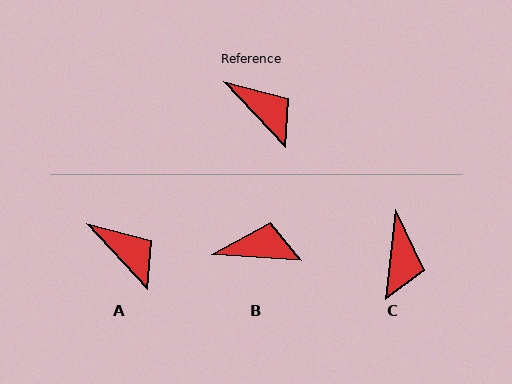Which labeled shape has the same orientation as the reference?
A.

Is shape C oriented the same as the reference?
No, it is off by about 50 degrees.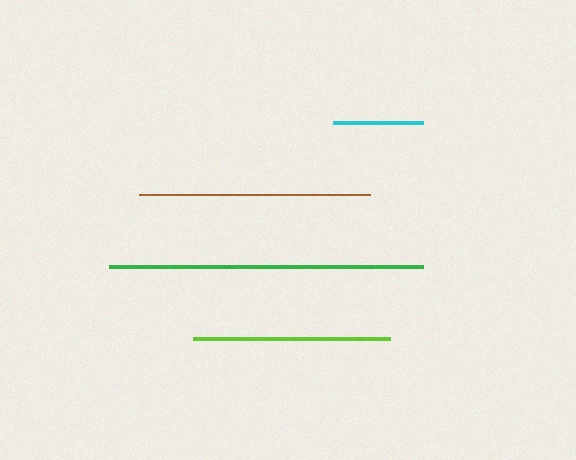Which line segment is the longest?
The green line is the longest at approximately 314 pixels.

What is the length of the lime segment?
The lime segment is approximately 198 pixels long.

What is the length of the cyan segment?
The cyan segment is approximately 90 pixels long.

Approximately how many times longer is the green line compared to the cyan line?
The green line is approximately 3.5 times the length of the cyan line.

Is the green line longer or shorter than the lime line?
The green line is longer than the lime line.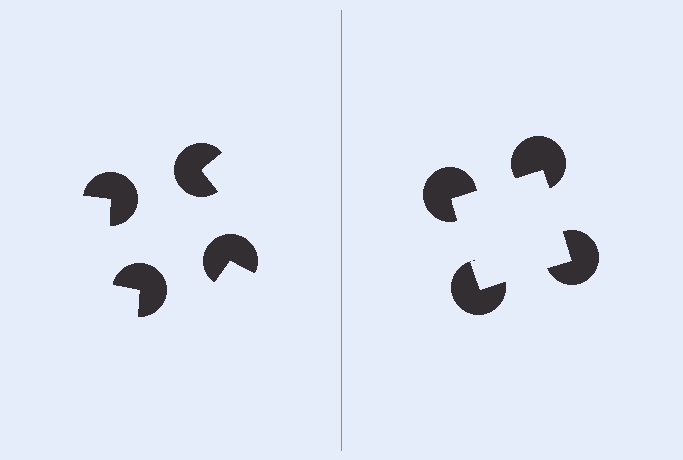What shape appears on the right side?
An illusory square.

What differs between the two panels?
The pac-man discs are positioned identically on both sides; only the wedge orientations differ. On the right they align to a square; on the left they are misaligned.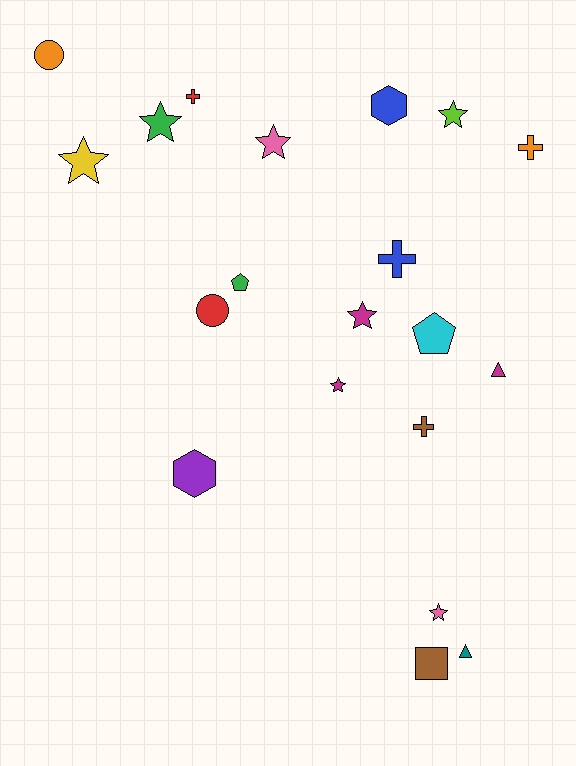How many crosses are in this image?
There are 4 crosses.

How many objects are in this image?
There are 20 objects.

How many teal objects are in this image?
There is 1 teal object.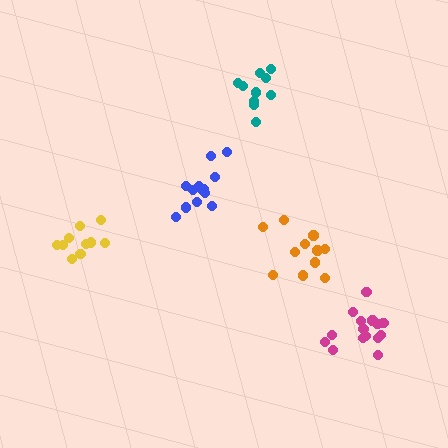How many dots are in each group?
Group 1: 11 dots, Group 2: 10 dots, Group 3: 10 dots, Group 4: 15 dots, Group 5: 13 dots (59 total).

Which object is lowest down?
The magenta cluster is bottommost.